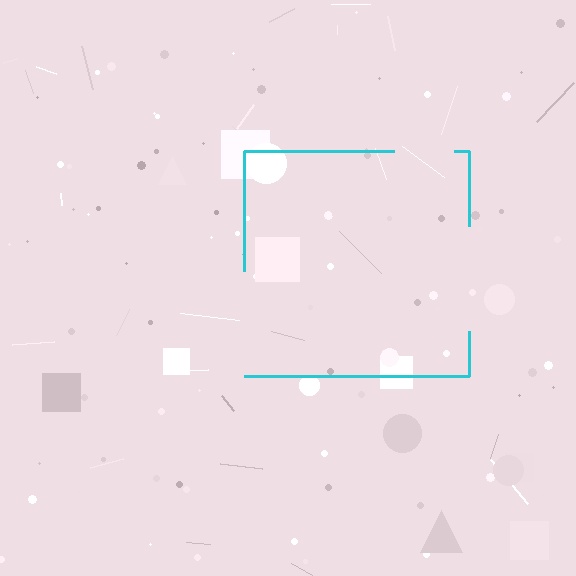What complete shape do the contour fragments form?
The contour fragments form a square.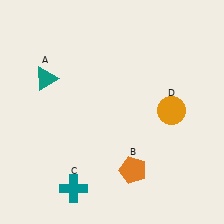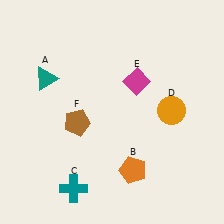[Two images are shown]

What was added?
A magenta diamond (E), a brown pentagon (F) were added in Image 2.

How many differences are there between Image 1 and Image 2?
There are 2 differences between the two images.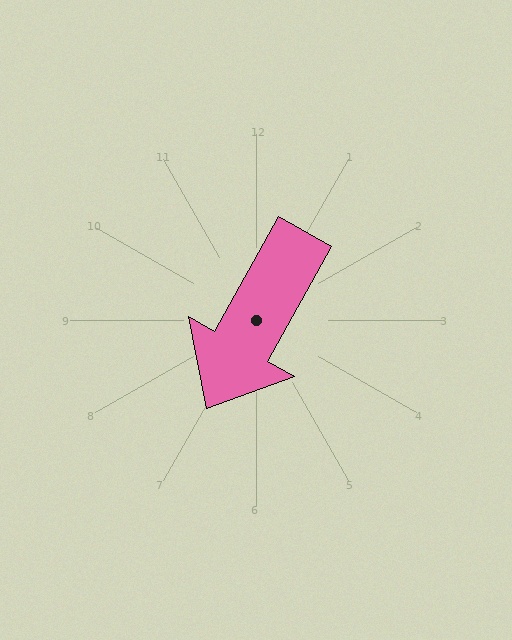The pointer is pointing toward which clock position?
Roughly 7 o'clock.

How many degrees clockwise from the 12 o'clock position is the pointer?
Approximately 209 degrees.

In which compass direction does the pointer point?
Southwest.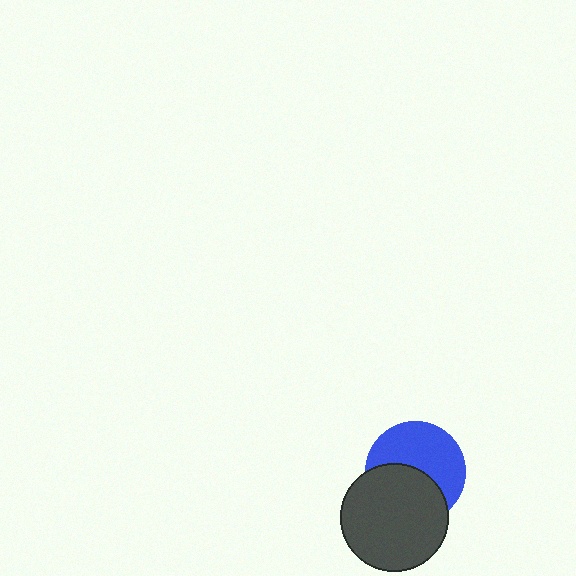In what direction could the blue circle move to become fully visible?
The blue circle could move up. That would shift it out from behind the dark gray circle entirely.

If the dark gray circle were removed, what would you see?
You would see the complete blue circle.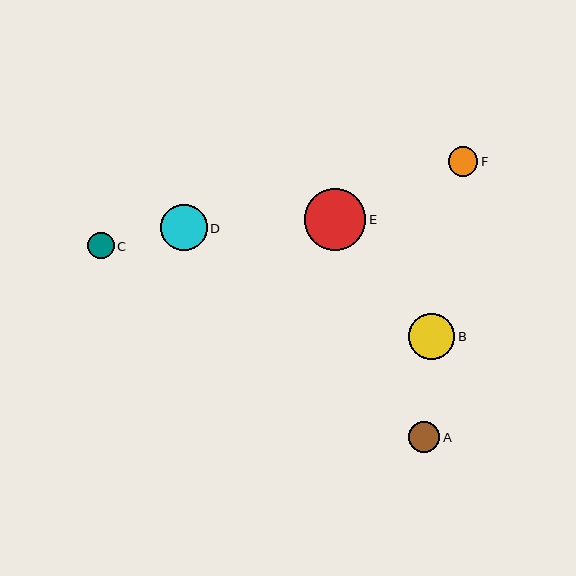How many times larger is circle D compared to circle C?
Circle D is approximately 1.8 times the size of circle C.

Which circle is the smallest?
Circle C is the smallest with a size of approximately 26 pixels.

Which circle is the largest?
Circle E is the largest with a size of approximately 62 pixels.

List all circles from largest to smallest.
From largest to smallest: E, D, B, A, F, C.